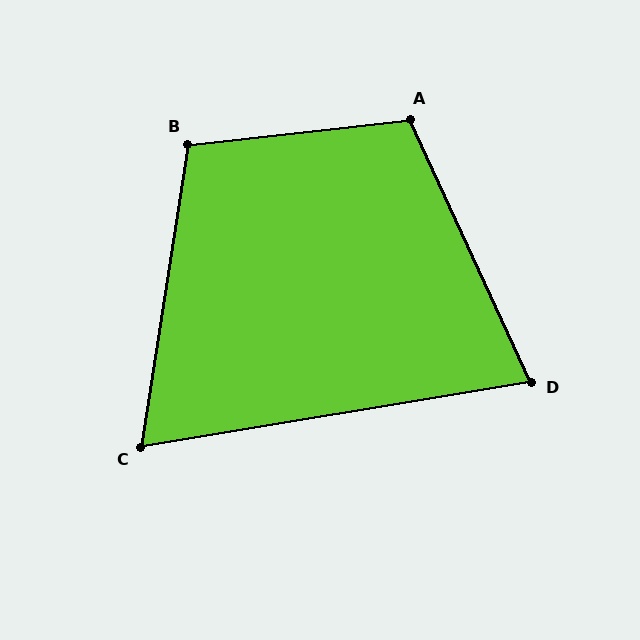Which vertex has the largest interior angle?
A, at approximately 108 degrees.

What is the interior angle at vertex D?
Approximately 75 degrees (acute).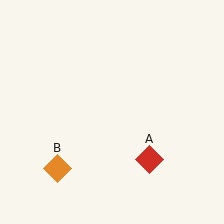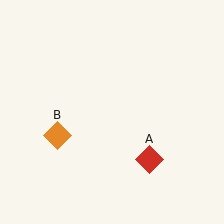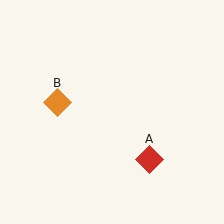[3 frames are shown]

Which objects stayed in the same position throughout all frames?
Red diamond (object A) remained stationary.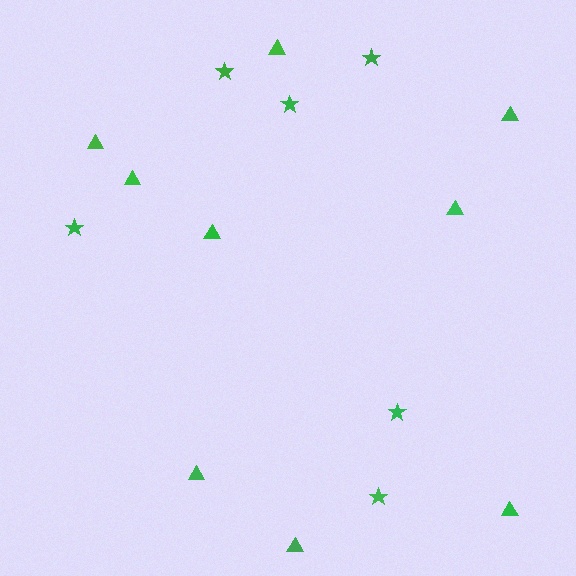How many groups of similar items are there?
There are 2 groups: one group of triangles (9) and one group of stars (6).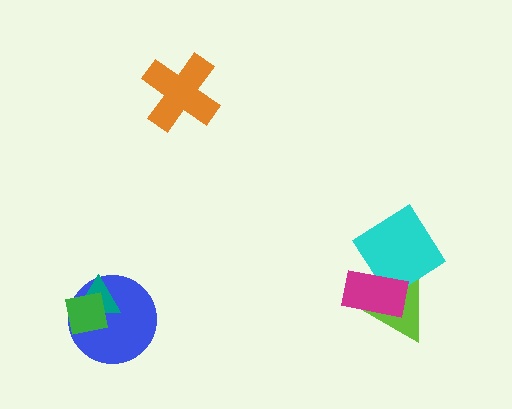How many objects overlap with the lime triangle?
2 objects overlap with the lime triangle.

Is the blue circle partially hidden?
Yes, it is partially covered by another shape.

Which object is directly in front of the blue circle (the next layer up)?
The teal triangle is directly in front of the blue circle.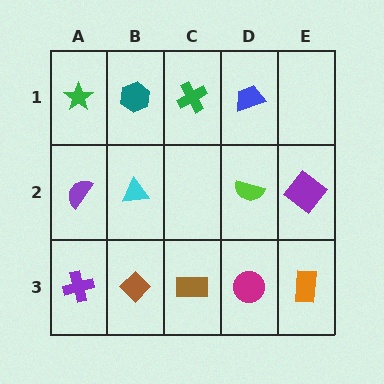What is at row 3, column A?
A purple cross.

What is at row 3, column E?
An orange rectangle.